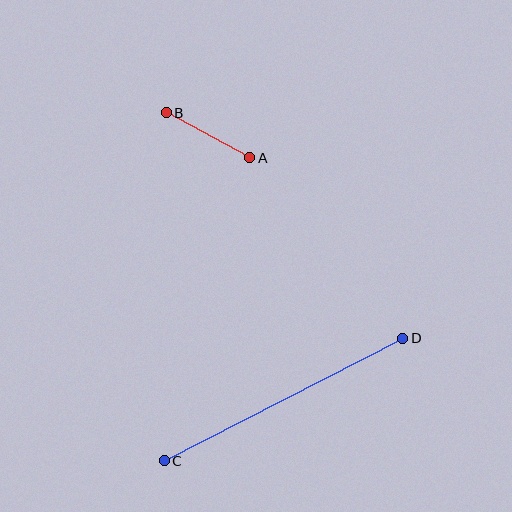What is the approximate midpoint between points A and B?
The midpoint is at approximately (208, 135) pixels.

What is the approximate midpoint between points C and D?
The midpoint is at approximately (284, 400) pixels.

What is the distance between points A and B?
The distance is approximately 94 pixels.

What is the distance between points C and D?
The distance is approximately 268 pixels.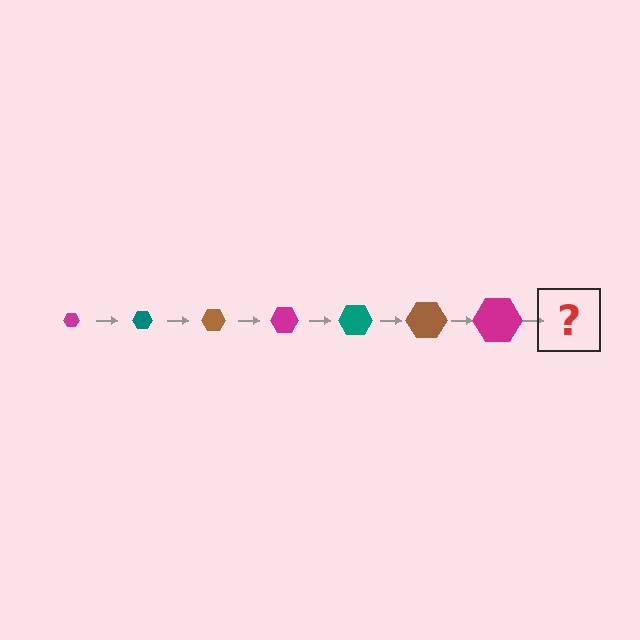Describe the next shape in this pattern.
It should be a teal hexagon, larger than the previous one.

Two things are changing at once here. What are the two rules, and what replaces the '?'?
The two rules are that the hexagon grows larger each step and the color cycles through magenta, teal, and brown. The '?' should be a teal hexagon, larger than the previous one.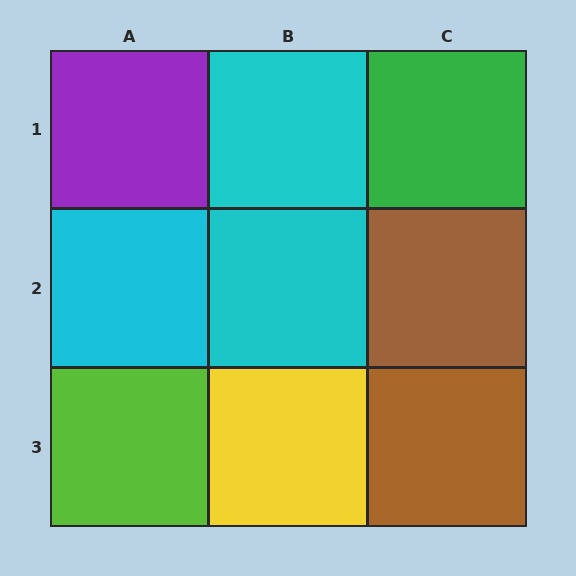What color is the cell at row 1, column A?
Purple.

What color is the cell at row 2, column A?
Cyan.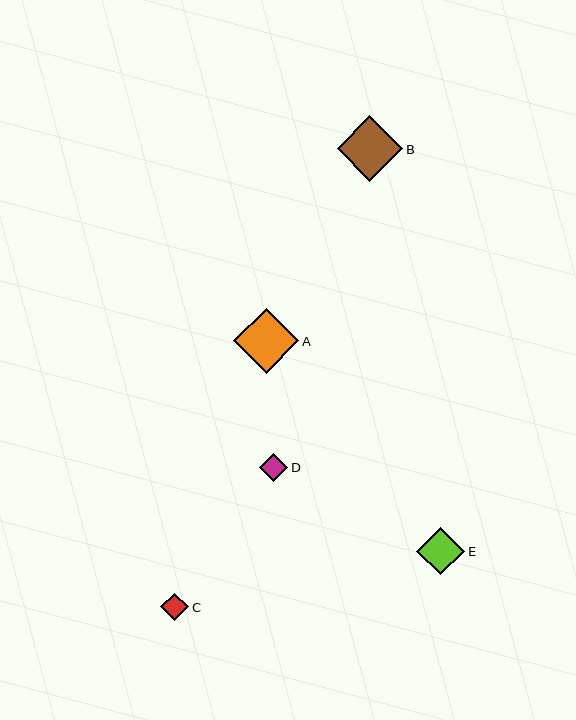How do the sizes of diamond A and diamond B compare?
Diamond A and diamond B are approximately the same size.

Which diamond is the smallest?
Diamond C is the smallest with a size of approximately 28 pixels.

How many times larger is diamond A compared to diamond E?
Diamond A is approximately 1.4 times the size of diamond E.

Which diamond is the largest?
Diamond A is the largest with a size of approximately 66 pixels.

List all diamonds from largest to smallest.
From largest to smallest: A, B, E, D, C.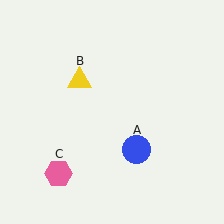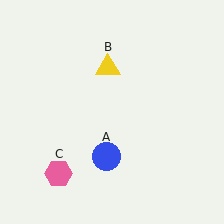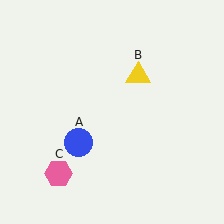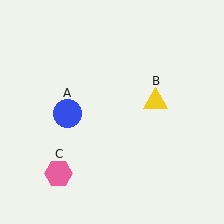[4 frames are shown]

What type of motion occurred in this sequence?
The blue circle (object A), yellow triangle (object B) rotated clockwise around the center of the scene.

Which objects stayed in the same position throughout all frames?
Pink hexagon (object C) remained stationary.